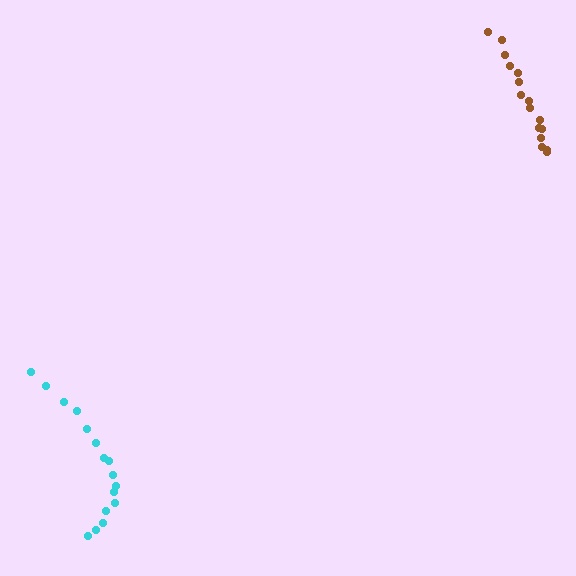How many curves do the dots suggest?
There are 2 distinct paths.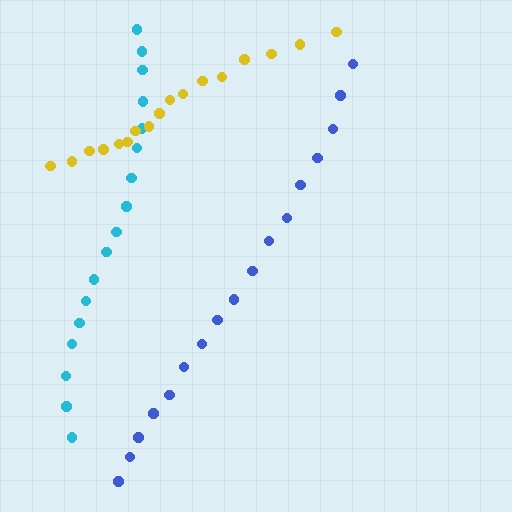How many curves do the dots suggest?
There are 3 distinct paths.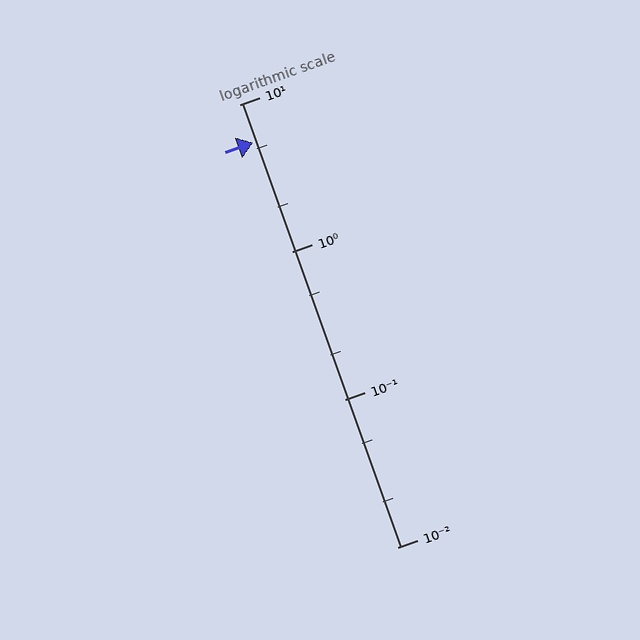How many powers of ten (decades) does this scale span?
The scale spans 3 decades, from 0.01 to 10.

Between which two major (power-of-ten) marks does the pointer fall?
The pointer is between 1 and 10.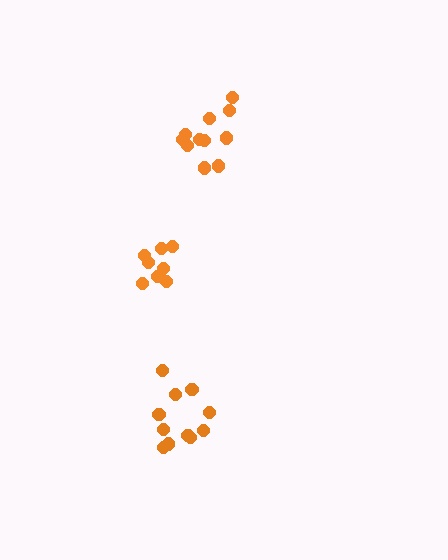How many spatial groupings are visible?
There are 3 spatial groupings.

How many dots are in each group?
Group 1: 11 dots, Group 2: 8 dots, Group 3: 11 dots (30 total).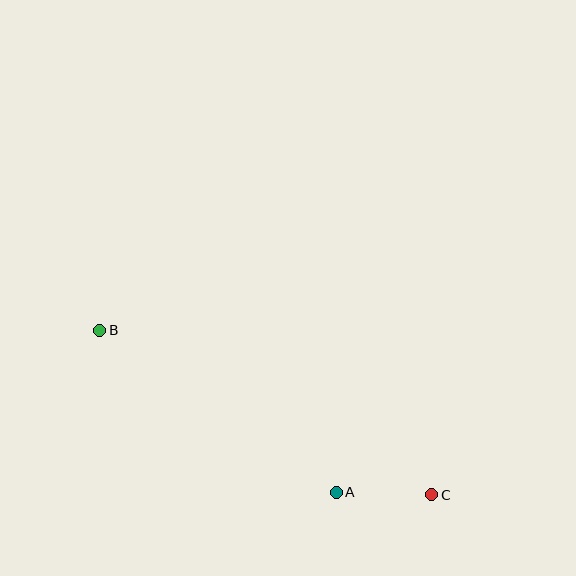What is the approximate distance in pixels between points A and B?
The distance between A and B is approximately 287 pixels.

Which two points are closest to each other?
Points A and C are closest to each other.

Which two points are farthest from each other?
Points B and C are farthest from each other.